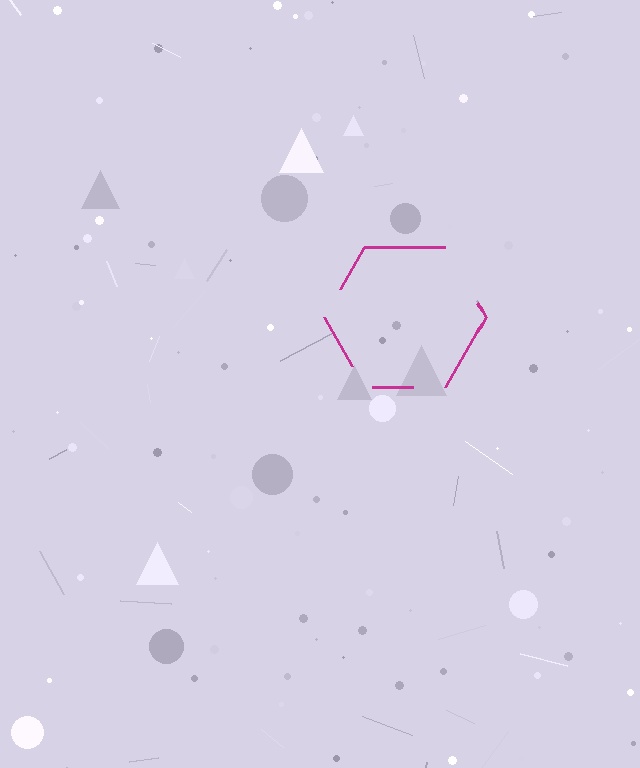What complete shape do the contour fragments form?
The contour fragments form a hexagon.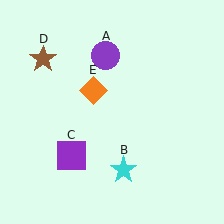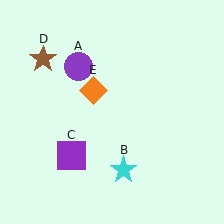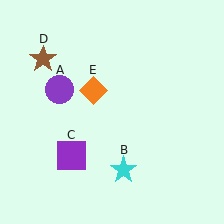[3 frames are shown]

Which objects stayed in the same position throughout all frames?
Cyan star (object B) and purple square (object C) and brown star (object D) and orange diamond (object E) remained stationary.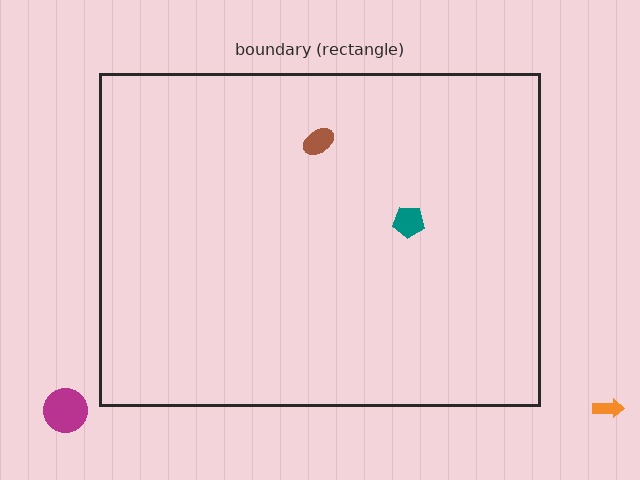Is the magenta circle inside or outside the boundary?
Outside.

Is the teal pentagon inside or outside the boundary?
Inside.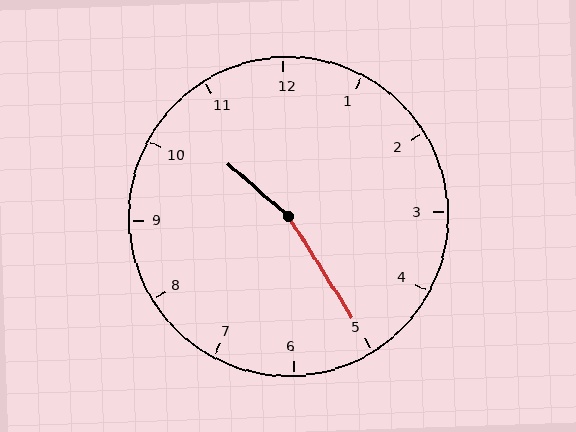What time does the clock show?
10:25.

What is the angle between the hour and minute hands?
Approximately 162 degrees.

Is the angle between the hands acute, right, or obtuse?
It is obtuse.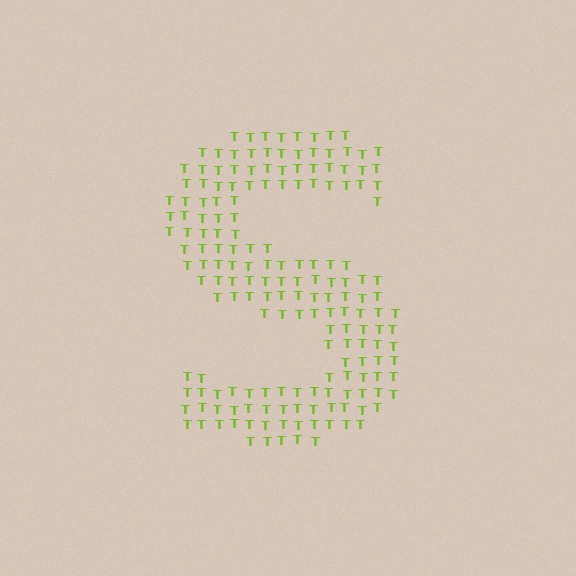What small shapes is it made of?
It is made of small letter T's.